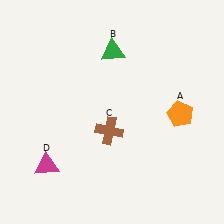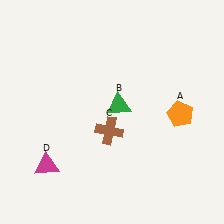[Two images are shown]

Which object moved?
The green triangle (B) moved down.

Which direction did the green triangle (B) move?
The green triangle (B) moved down.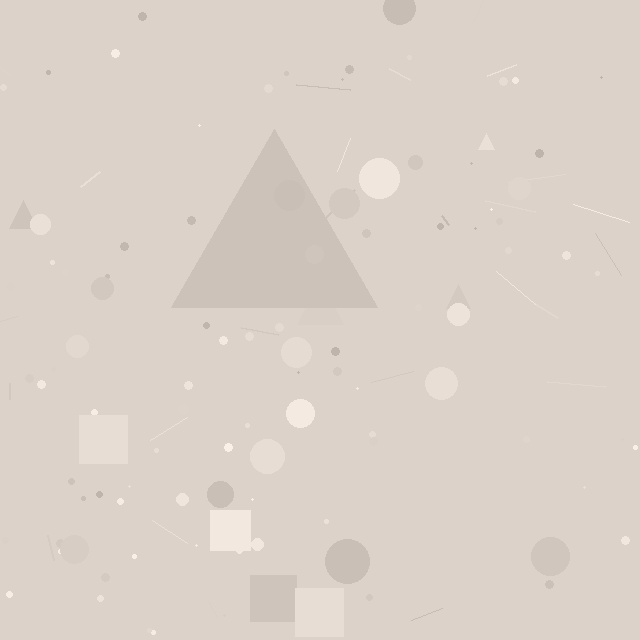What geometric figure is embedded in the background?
A triangle is embedded in the background.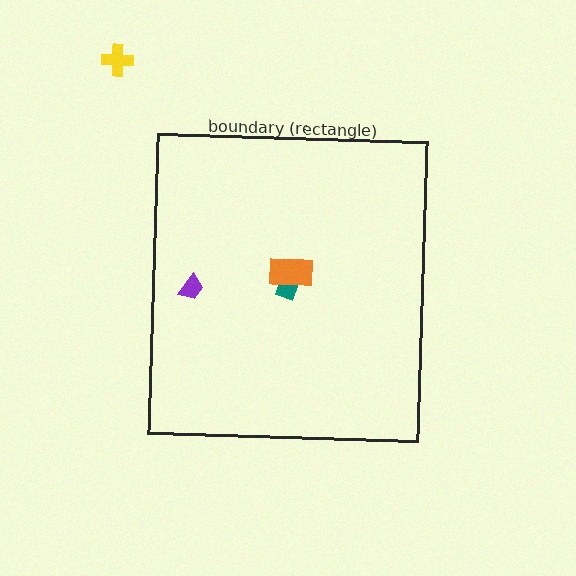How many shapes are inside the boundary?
3 inside, 1 outside.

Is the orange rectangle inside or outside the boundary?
Inside.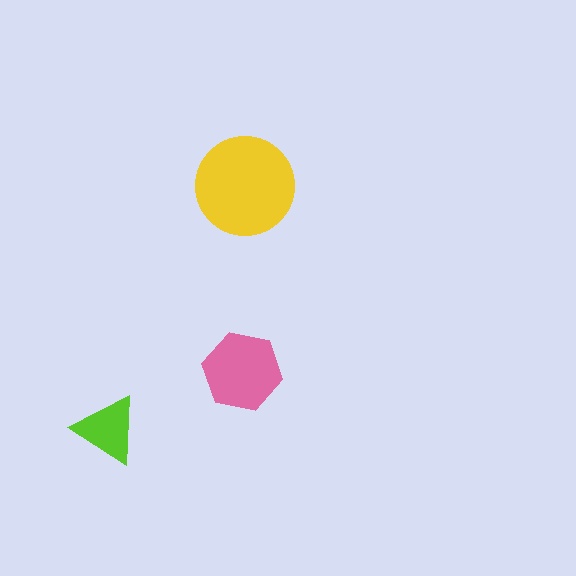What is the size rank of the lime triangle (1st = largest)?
3rd.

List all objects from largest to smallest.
The yellow circle, the pink hexagon, the lime triangle.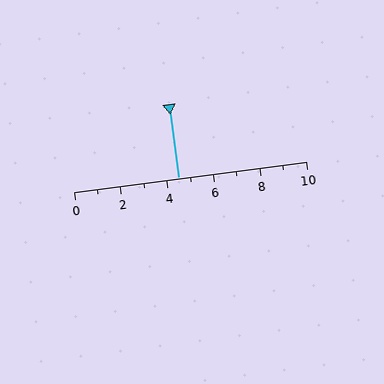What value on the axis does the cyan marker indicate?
The marker indicates approximately 4.5.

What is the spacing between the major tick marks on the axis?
The major ticks are spaced 2 apart.